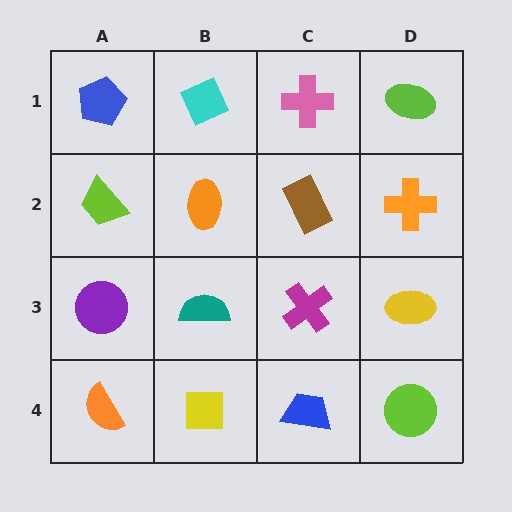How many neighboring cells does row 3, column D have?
3.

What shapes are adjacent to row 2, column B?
A cyan diamond (row 1, column B), a teal semicircle (row 3, column B), a lime trapezoid (row 2, column A), a brown rectangle (row 2, column C).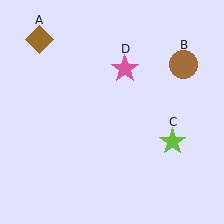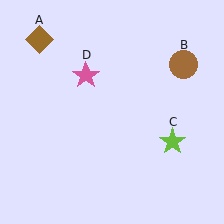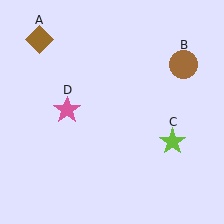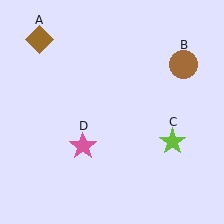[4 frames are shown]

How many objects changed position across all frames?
1 object changed position: pink star (object D).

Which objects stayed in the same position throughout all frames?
Brown diamond (object A) and brown circle (object B) and lime star (object C) remained stationary.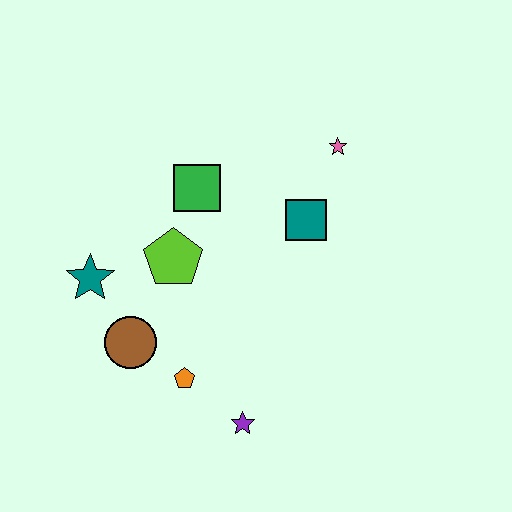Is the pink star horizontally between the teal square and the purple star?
No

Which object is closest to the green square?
The lime pentagon is closest to the green square.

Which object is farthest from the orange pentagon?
The pink star is farthest from the orange pentagon.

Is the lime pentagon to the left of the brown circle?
No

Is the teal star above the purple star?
Yes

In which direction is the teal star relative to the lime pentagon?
The teal star is to the left of the lime pentagon.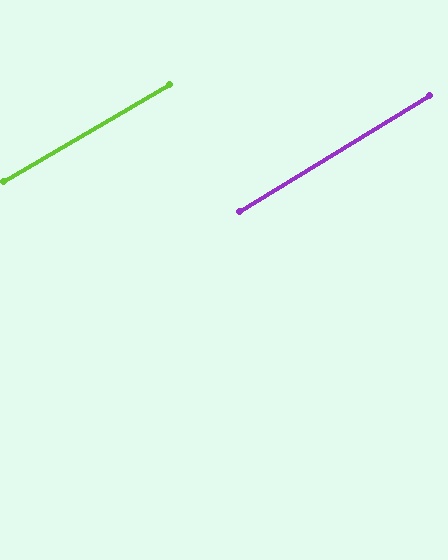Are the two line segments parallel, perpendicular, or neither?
Parallel — their directions differ by only 1.2°.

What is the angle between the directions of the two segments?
Approximately 1 degree.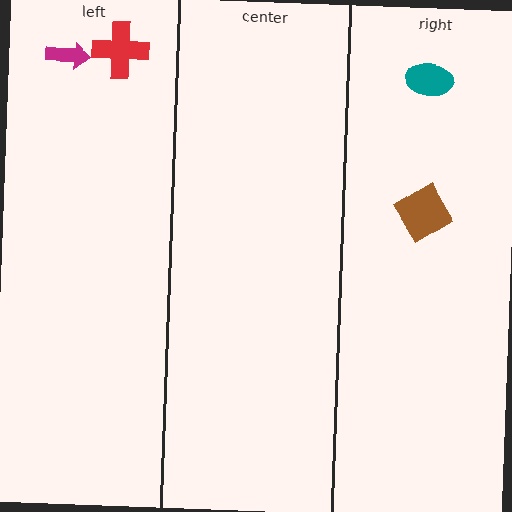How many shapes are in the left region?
2.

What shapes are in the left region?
The red cross, the magenta arrow.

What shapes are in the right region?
The teal ellipse, the brown diamond.